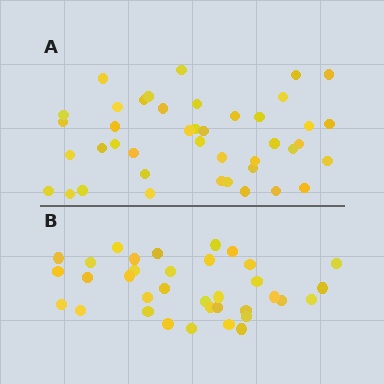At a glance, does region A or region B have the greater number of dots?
Region A (the top region) has more dots.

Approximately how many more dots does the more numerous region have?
Region A has roughly 8 or so more dots than region B.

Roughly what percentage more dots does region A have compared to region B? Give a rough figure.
About 20% more.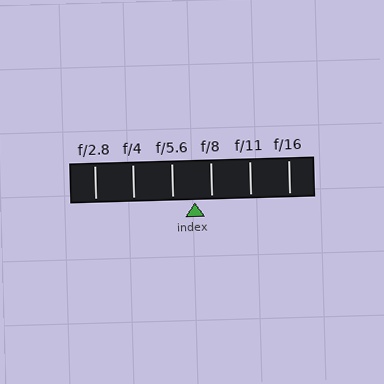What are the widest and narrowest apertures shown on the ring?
The widest aperture shown is f/2.8 and the narrowest is f/16.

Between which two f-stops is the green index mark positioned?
The index mark is between f/5.6 and f/8.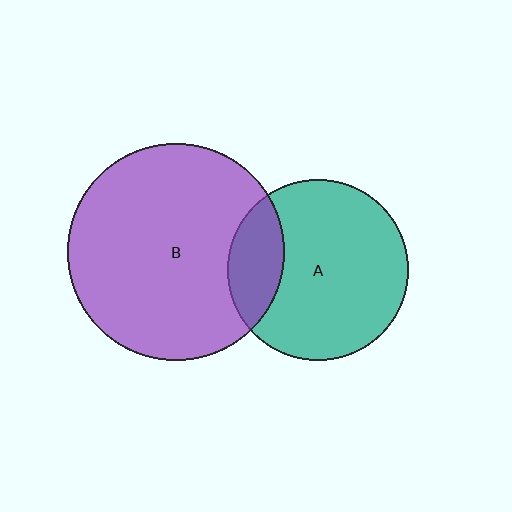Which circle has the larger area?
Circle B (purple).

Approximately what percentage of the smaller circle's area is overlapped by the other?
Approximately 20%.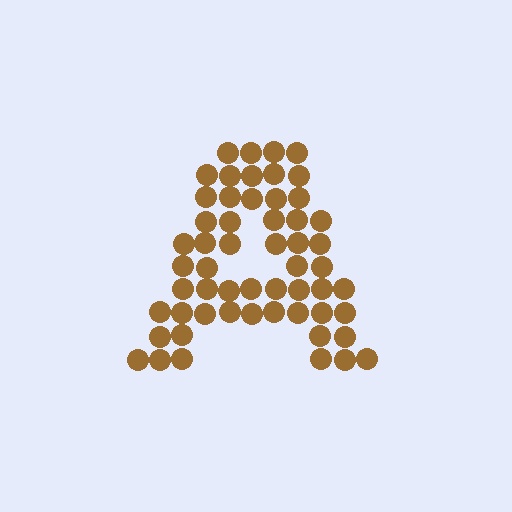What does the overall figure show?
The overall figure shows the letter A.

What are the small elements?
The small elements are circles.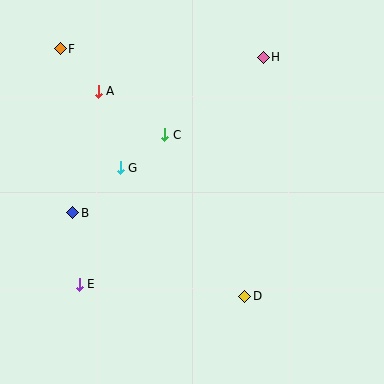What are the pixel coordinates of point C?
Point C is at (165, 135).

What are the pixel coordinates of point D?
Point D is at (245, 296).